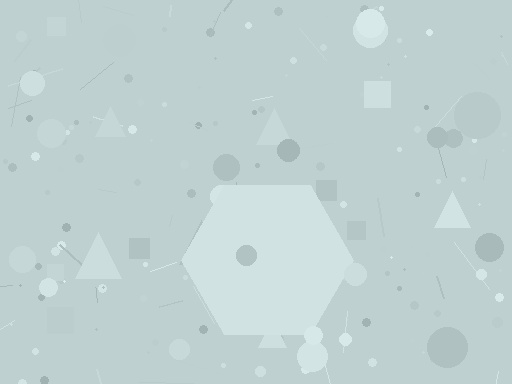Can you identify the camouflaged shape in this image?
The camouflaged shape is a hexagon.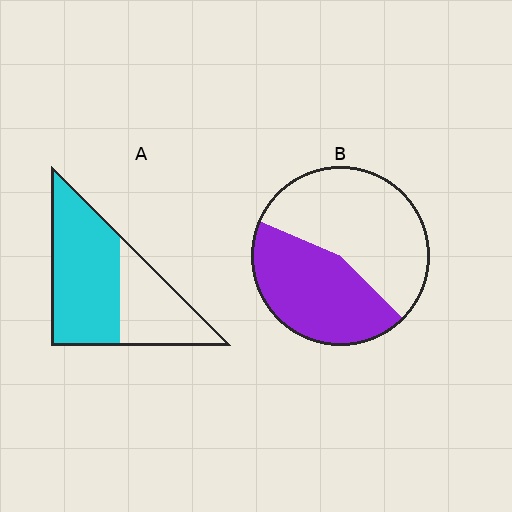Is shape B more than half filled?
No.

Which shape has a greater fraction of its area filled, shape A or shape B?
Shape A.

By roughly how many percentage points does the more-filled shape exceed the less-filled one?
By roughly 20 percentage points (A over B).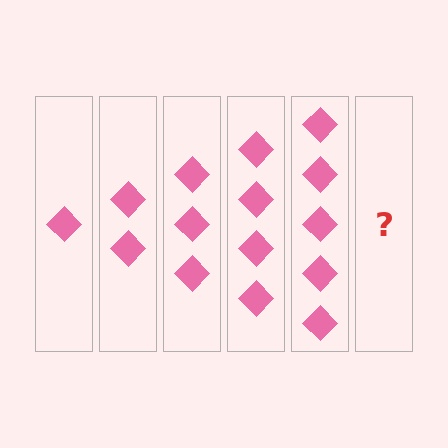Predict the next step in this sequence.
The next step is 6 diamonds.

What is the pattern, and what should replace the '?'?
The pattern is that each step adds one more diamond. The '?' should be 6 diamonds.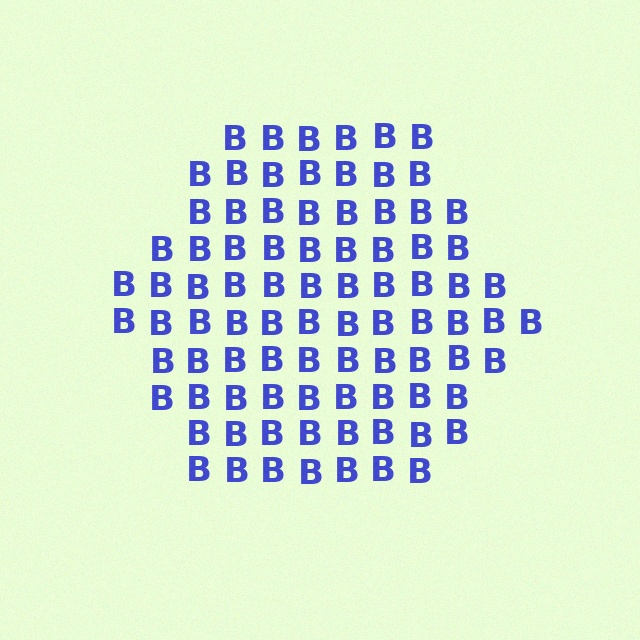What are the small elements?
The small elements are letter B's.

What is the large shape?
The large shape is a hexagon.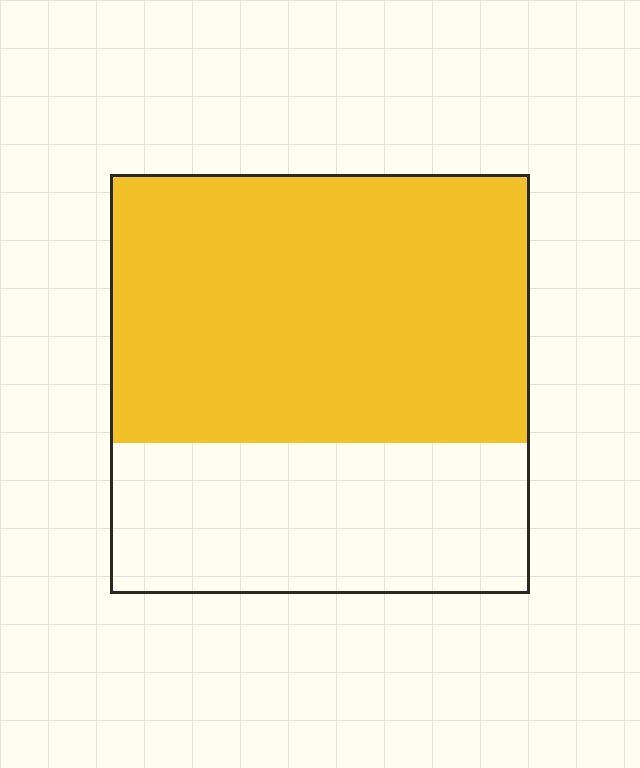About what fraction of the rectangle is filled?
About five eighths (5/8).